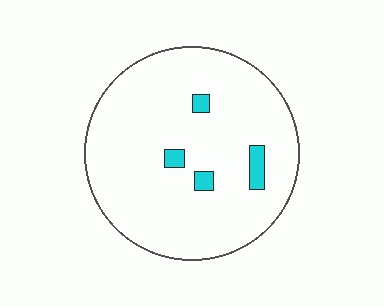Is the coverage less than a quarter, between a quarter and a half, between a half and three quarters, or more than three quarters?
Less than a quarter.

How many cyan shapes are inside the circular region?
4.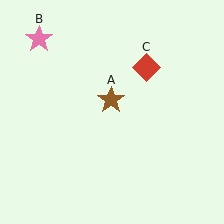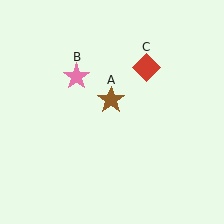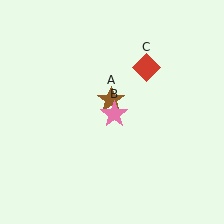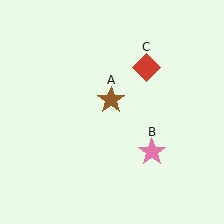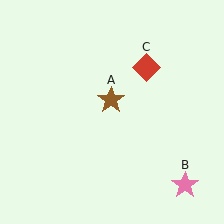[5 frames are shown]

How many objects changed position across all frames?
1 object changed position: pink star (object B).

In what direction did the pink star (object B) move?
The pink star (object B) moved down and to the right.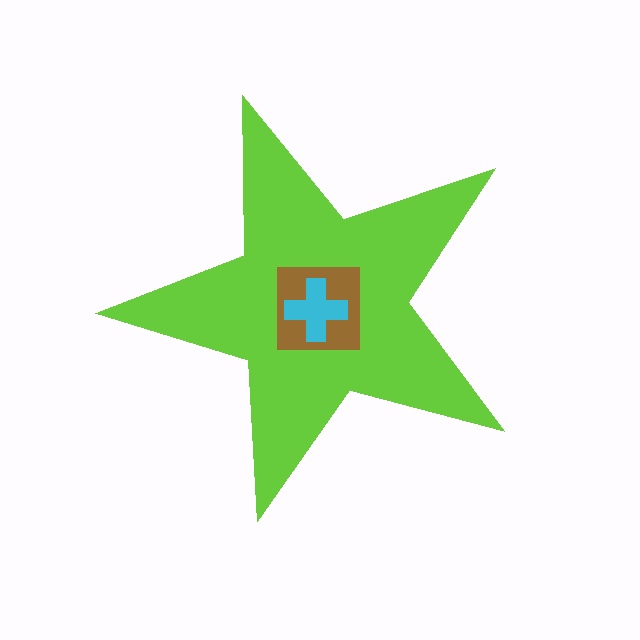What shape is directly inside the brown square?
The cyan cross.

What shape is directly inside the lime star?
The brown square.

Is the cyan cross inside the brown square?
Yes.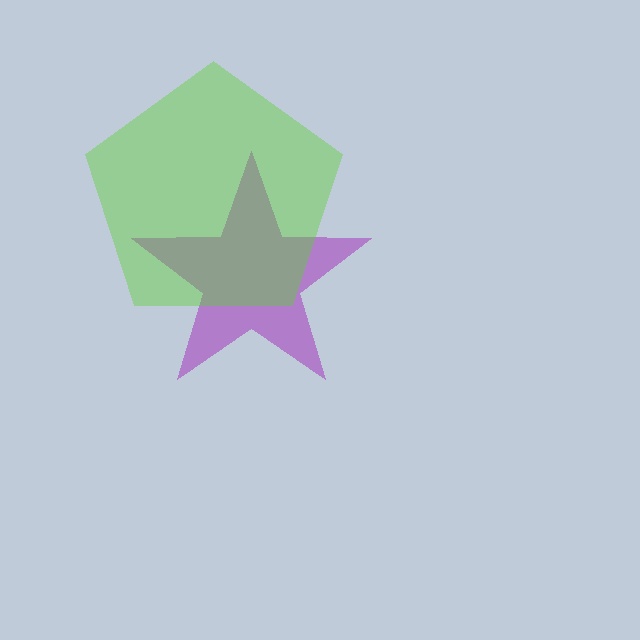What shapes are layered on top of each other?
The layered shapes are: a purple star, a lime pentagon.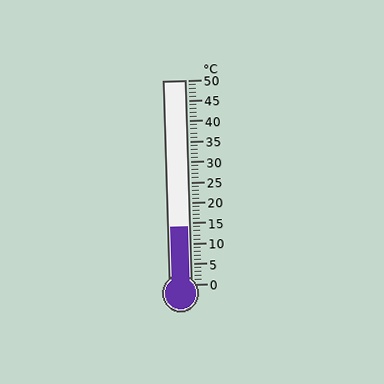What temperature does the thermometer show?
The thermometer shows approximately 14°C.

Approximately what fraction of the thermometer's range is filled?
The thermometer is filled to approximately 30% of its range.